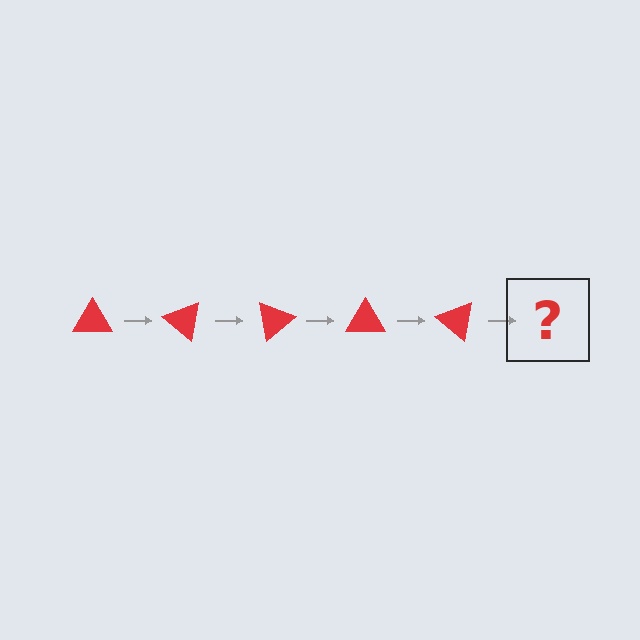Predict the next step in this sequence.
The next step is a red triangle rotated 200 degrees.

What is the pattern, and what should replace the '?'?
The pattern is that the triangle rotates 40 degrees each step. The '?' should be a red triangle rotated 200 degrees.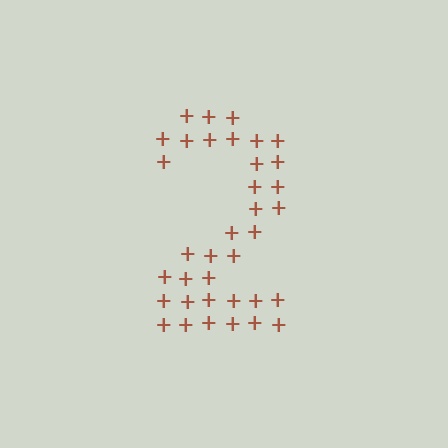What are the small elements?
The small elements are plus signs.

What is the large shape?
The large shape is the digit 2.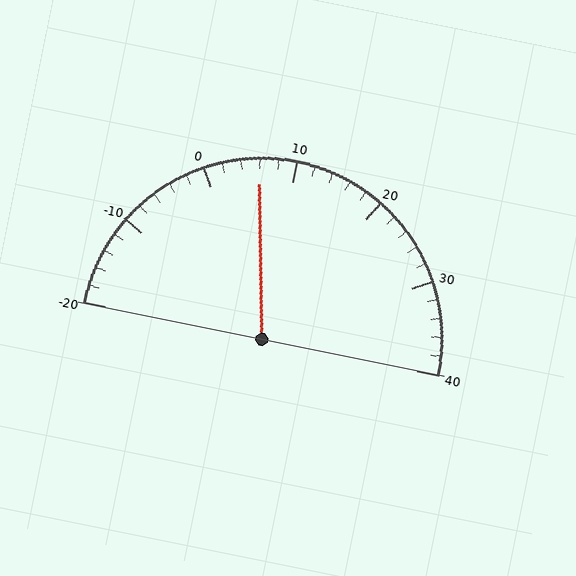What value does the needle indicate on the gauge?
The needle indicates approximately 6.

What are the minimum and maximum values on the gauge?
The gauge ranges from -20 to 40.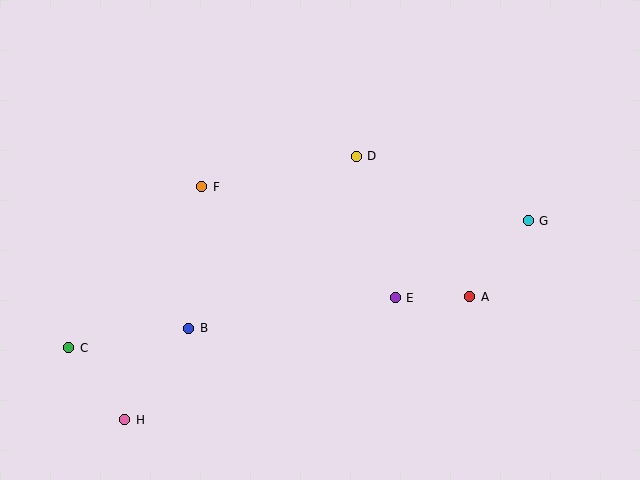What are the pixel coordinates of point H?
Point H is at (125, 420).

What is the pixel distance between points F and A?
The distance between F and A is 289 pixels.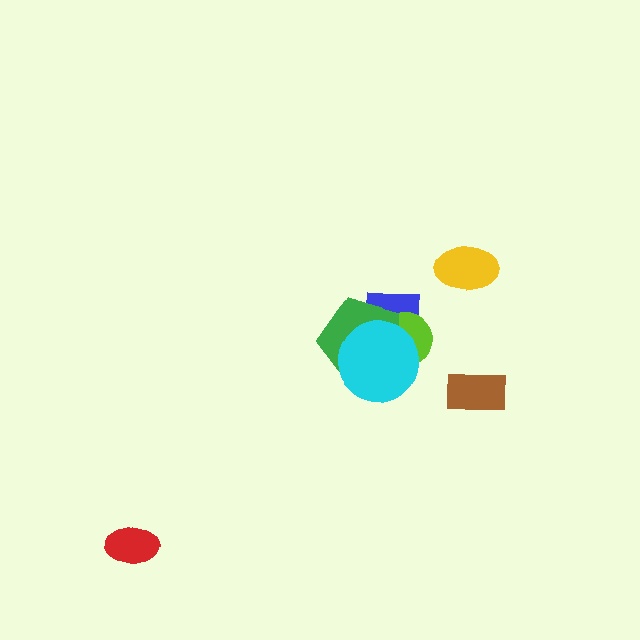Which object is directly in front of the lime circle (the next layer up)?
The green pentagon is directly in front of the lime circle.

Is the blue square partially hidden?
Yes, it is partially covered by another shape.